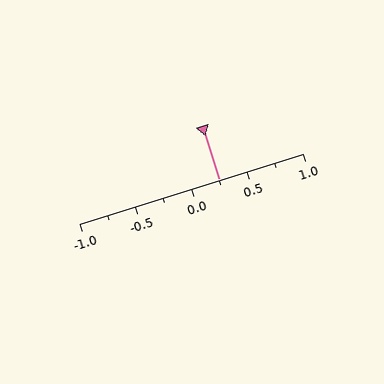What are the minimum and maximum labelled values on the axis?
The axis runs from -1.0 to 1.0.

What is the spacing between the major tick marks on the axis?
The major ticks are spaced 0.5 apart.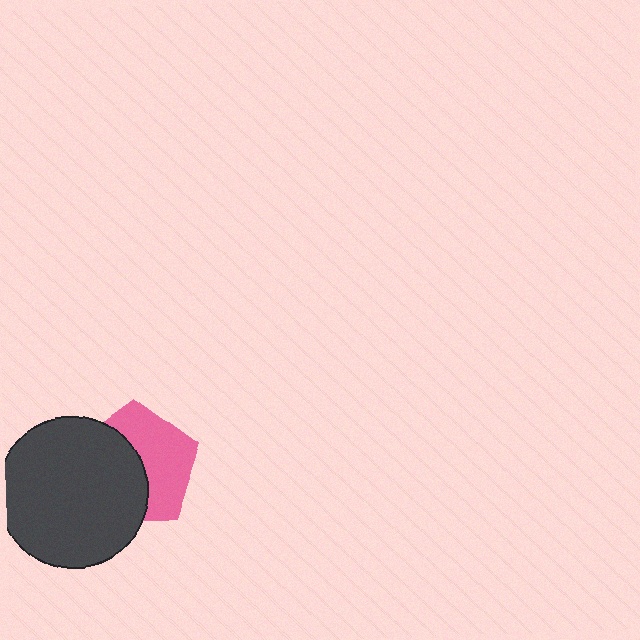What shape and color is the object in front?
The object in front is a dark gray circle.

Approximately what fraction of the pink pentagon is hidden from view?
Roughly 50% of the pink pentagon is hidden behind the dark gray circle.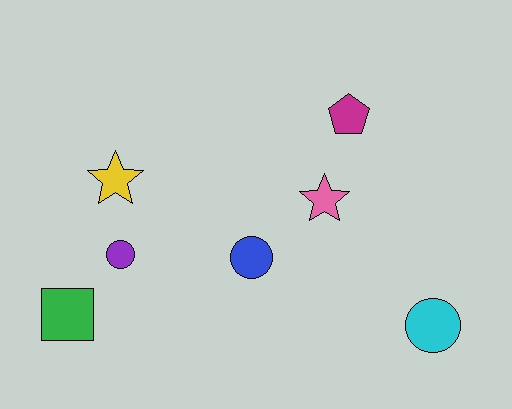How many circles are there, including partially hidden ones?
There are 3 circles.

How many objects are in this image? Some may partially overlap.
There are 7 objects.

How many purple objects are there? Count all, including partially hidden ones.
There is 1 purple object.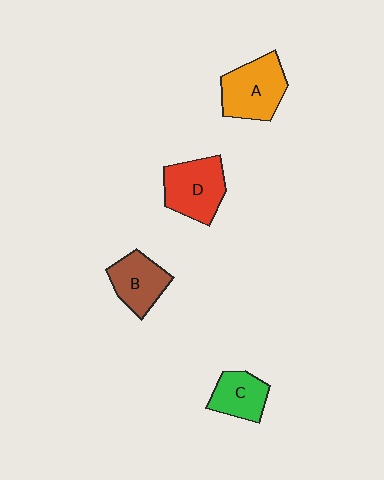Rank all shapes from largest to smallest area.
From largest to smallest: A (orange), D (red), B (brown), C (green).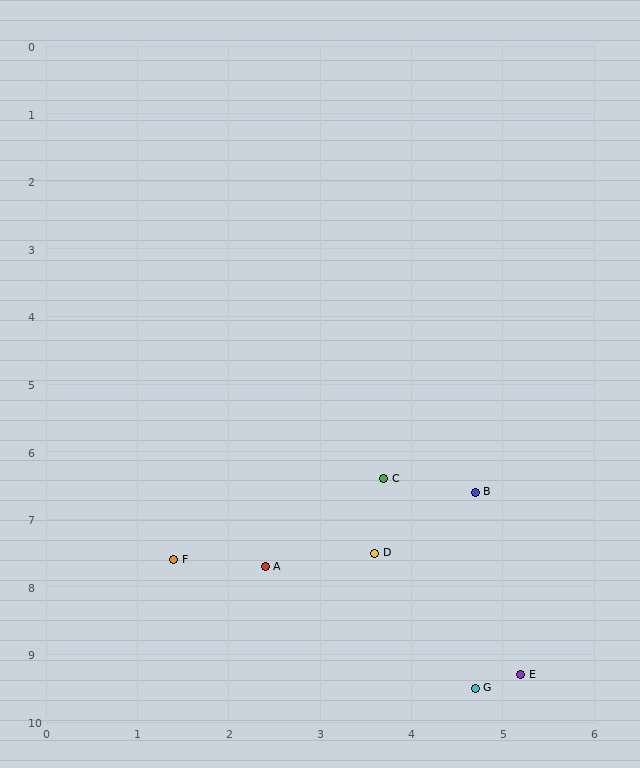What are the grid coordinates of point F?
Point F is at approximately (1.4, 7.6).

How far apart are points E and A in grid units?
Points E and A are about 3.2 grid units apart.